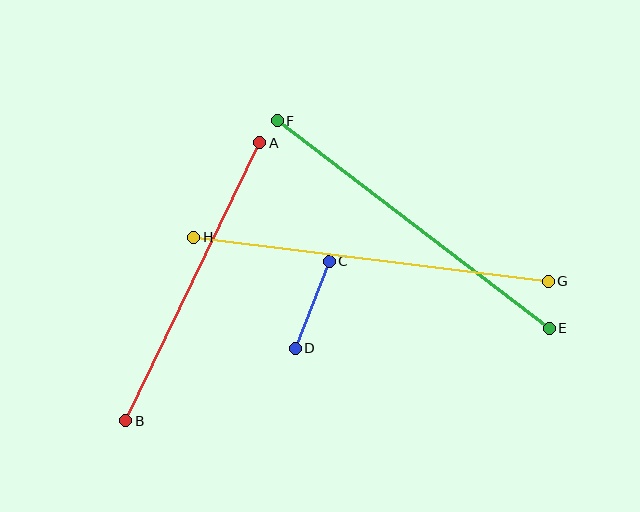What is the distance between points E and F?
The distance is approximately 342 pixels.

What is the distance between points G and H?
The distance is approximately 357 pixels.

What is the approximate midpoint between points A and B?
The midpoint is at approximately (193, 282) pixels.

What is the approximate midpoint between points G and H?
The midpoint is at approximately (371, 259) pixels.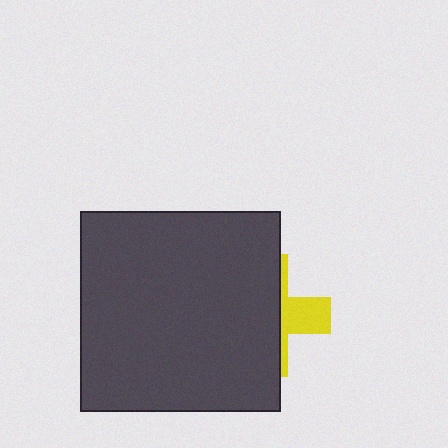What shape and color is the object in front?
The object in front is a dark gray square.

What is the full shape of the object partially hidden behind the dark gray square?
The partially hidden object is a yellow cross.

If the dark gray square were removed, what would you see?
You would see the complete yellow cross.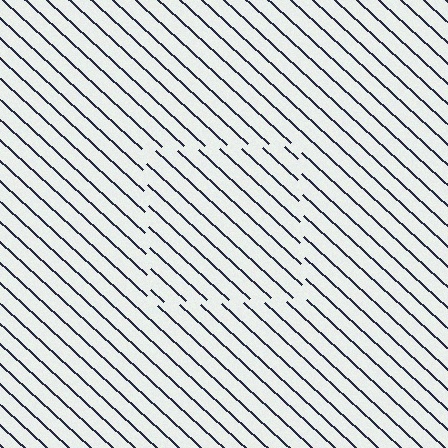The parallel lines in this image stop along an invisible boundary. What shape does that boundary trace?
An illusory square. The interior of the shape contains the same grating, shifted by half a period — the contour is defined by the phase discontinuity where line-ends from the inner and outer gratings abut.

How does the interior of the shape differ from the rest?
The interior of the shape contains the same grating, shifted by half a period — the contour is defined by the phase discontinuity where line-ends from the inner and outer gratings abut.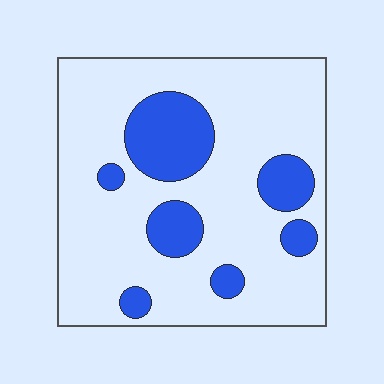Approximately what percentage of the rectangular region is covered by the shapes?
Approximately 20%.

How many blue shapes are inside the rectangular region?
7.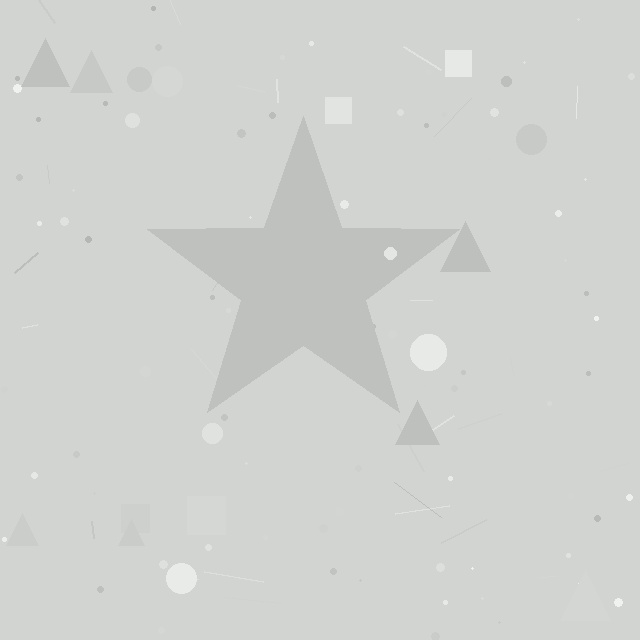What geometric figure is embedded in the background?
A star is embedded in the background.